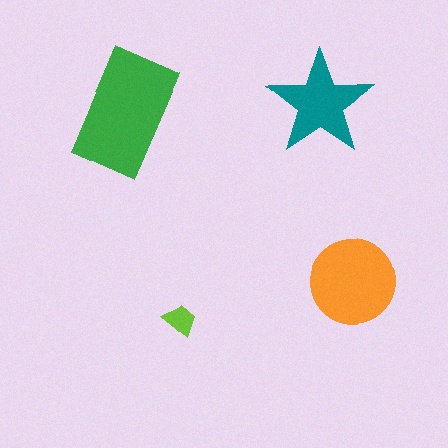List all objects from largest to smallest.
The green rectangle, the orange circle, the teal star, the lime trapezoid.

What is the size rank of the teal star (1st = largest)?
3rd.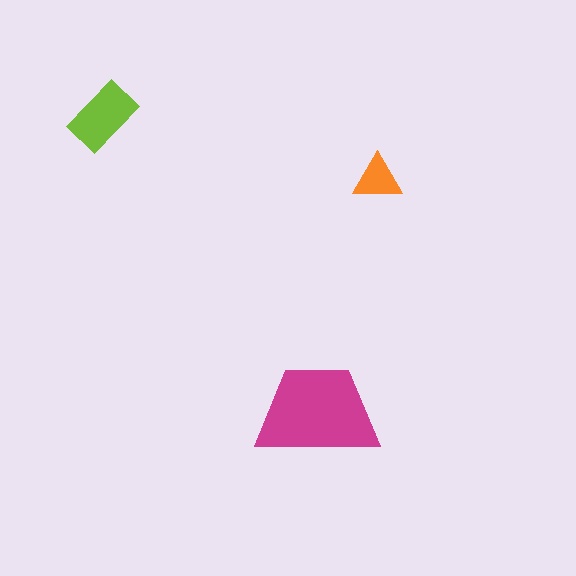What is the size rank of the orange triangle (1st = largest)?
3rd.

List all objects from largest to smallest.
The magenta trapezoid, the lime rectangle, the orange triangle.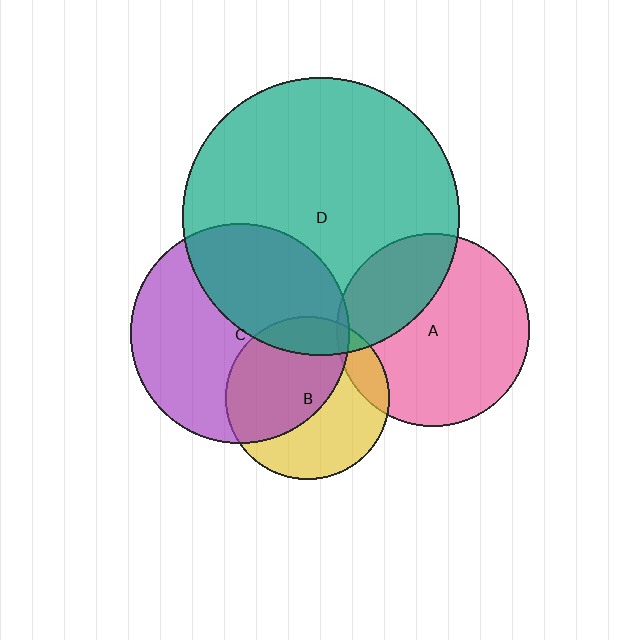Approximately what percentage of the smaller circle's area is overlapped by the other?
Approximately 30%.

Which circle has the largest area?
Circle D (teal).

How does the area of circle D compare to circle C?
Approximately 1.6 times.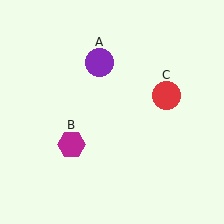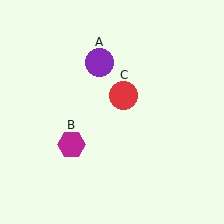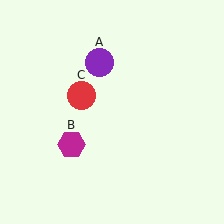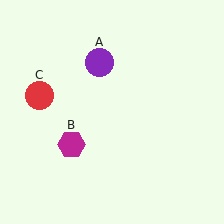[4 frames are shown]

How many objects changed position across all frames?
1 object changed position: red circle (object C).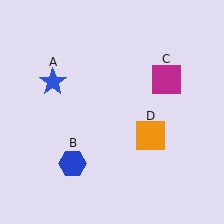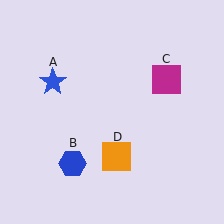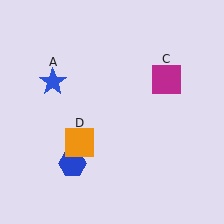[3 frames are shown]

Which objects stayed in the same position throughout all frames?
Blue star (object A) and blue hexagon (object B) and magenta square (object C) remained stationary.